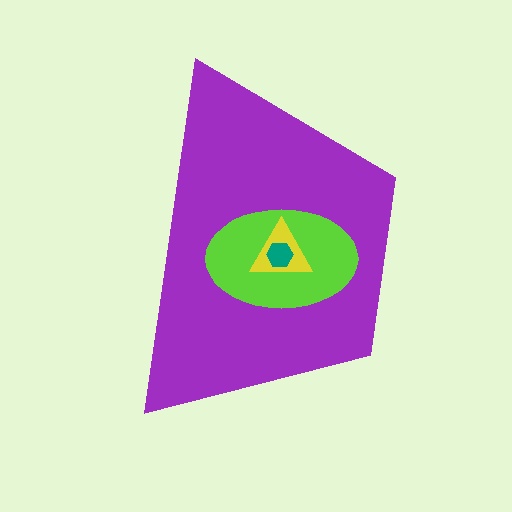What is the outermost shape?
The purple trapezoid.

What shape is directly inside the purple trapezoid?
The lime ellipse.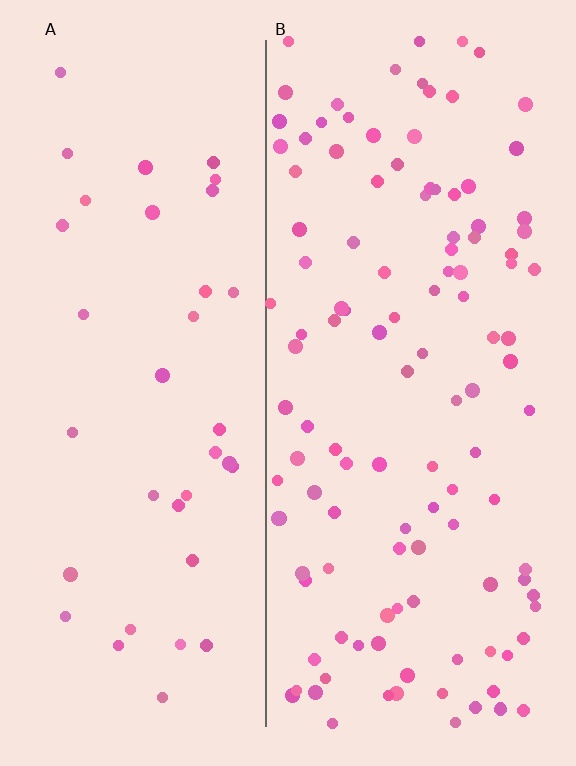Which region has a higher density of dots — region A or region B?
B (the right).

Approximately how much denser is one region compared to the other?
Approximately 3.2× — region B over region A.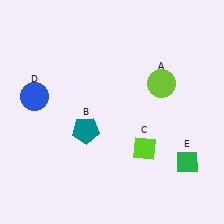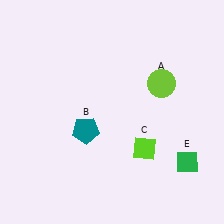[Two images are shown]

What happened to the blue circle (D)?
The blue circle (D) was removed in Image 2. It was in the top-left area of Image 1.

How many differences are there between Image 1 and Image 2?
There is 1 difference between the two images.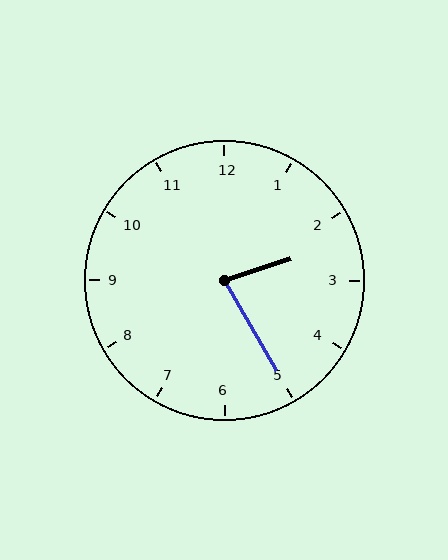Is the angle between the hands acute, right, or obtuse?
It is acute.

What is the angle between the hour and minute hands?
Approximately 78 degrees.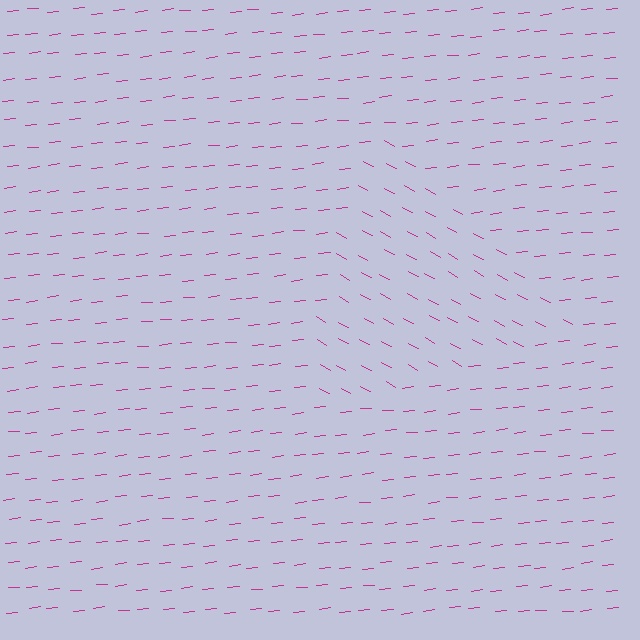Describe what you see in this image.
The image is filled with small magenta line segments. A triangle region in the image has lines oriented differently from the surrounding lines, creating a visible texture boundary.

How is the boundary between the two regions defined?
The boundary is defined purely by a change in line orientation (approximately 35 degrees difference). All lines are the same color and thickness.